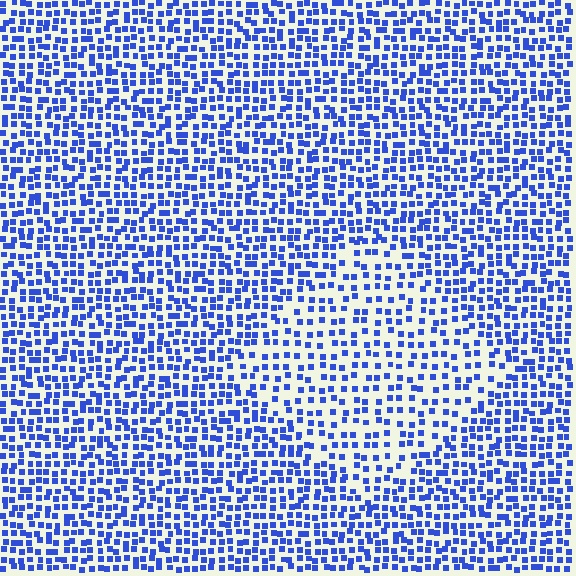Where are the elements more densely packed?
The elements are more densely packed outside the diamond boundary.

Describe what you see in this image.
The image contains small blue elements arranged at two different densities. A diamond-shaped region is visible where the elements are less densely packed than the surrounding area.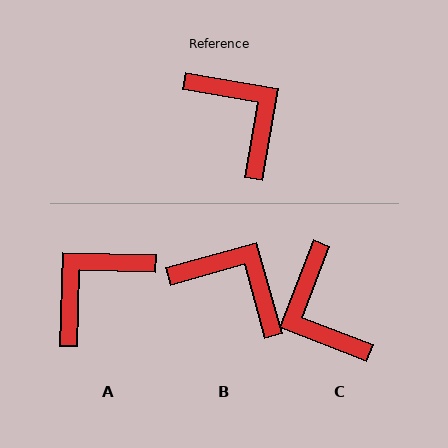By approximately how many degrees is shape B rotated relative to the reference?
Approximately 25 degrees counter-clockwise.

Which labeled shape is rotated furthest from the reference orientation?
C, about 169 degrees away.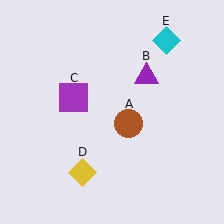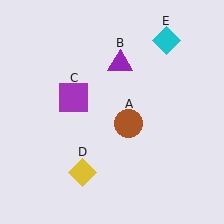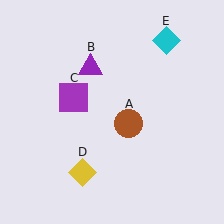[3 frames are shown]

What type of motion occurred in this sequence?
The purple triangle (object B) rotated counterclockwise around the center of the scene.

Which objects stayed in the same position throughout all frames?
Brown circle (object A) and purple square (object C) and yellow diamond (object D) and cyan diamond (object E) remained stationary.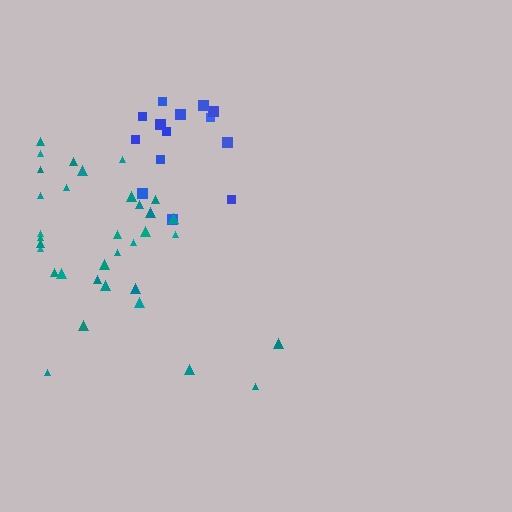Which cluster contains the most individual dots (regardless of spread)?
Teal (35).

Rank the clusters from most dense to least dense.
blue, teal.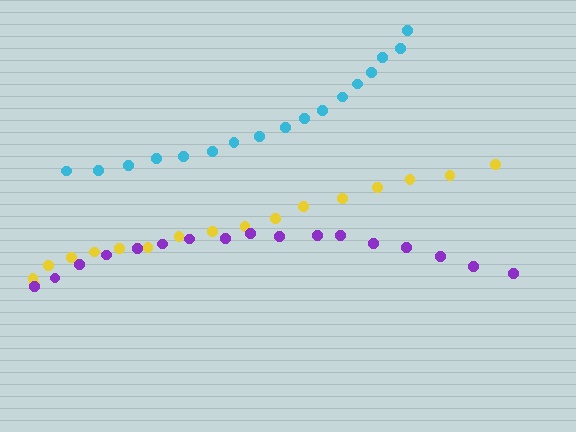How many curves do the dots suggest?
There are 3 distinct paths.